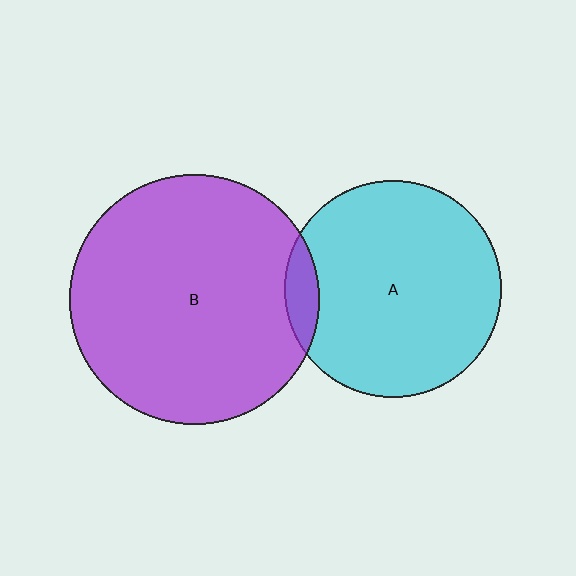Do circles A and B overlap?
Yes.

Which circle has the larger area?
Circle B (purple).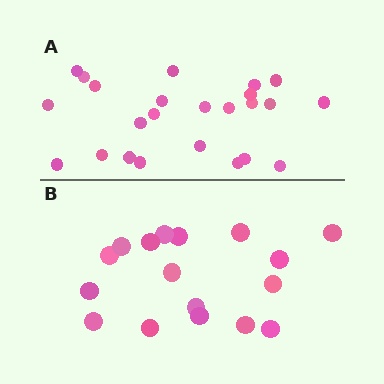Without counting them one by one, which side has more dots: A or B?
Region A (the top region) has more dots.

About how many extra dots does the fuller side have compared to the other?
Region A has roughly 8 or so more dots than region B.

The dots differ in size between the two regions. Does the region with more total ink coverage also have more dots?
No. Region B has more total ink coverage because its dots are larger, but region A actually contains more individual dots. Total area can be misleading — the number of items is what matters here.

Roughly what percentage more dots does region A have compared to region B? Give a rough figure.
About 40% more.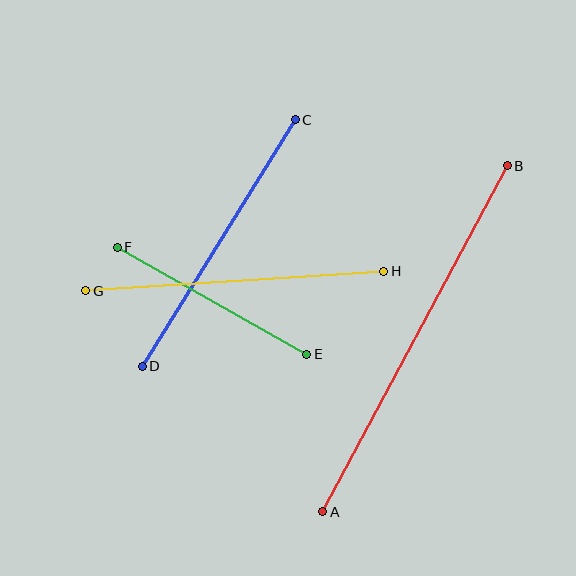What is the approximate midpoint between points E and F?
The midpoint is at approximately (212, 301) pixels.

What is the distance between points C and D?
The distance is approximately 290 pixels.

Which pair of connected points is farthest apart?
Points A and B are farthest apart.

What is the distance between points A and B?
The distance is approximately 392 pixels.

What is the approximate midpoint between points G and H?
The midpoint is at approximately (235, 281) pixels.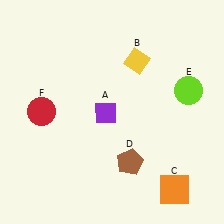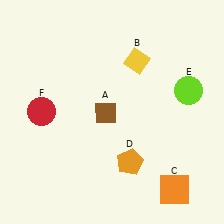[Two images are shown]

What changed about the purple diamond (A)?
In Image 1, A is purple. In Image 2, it changed to brown.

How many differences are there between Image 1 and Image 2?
There are 2 differences between the two images.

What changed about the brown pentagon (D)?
In Image 1, D is brown. In Image 2, it changed to orange.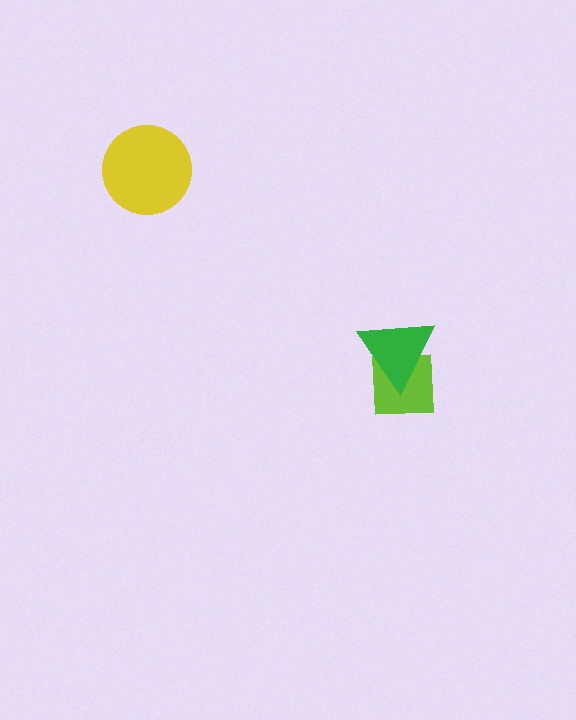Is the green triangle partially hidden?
No, no other shape covers it.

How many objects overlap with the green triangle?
1 object overlaps with the green triangle.